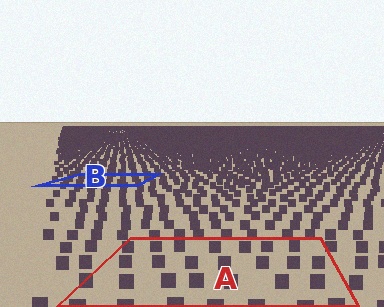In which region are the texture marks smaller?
The texture marks are smaller in region B, because it is farther away.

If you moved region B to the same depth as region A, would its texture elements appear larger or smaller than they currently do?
They would appear larger. At a closer depth, the same texture elements are projected at a bigger on-screen size.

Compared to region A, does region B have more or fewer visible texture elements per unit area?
Region B has more texture elements per unit area — they are packed more densely because it is farther away.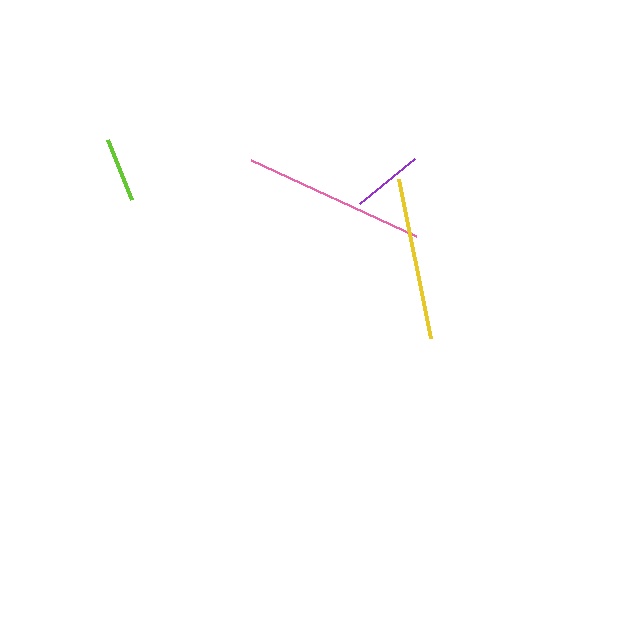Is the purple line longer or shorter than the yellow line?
The yellow line is longer than the purple line.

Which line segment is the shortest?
The lime line is the shortest at approximately 64 pixels.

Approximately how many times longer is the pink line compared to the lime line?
The pink line is approximately 2.8 times the length of the lime line.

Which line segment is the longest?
The pink line is the longest at approximately 181 pixels.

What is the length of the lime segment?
The lime segment is approximately 64 pixels long.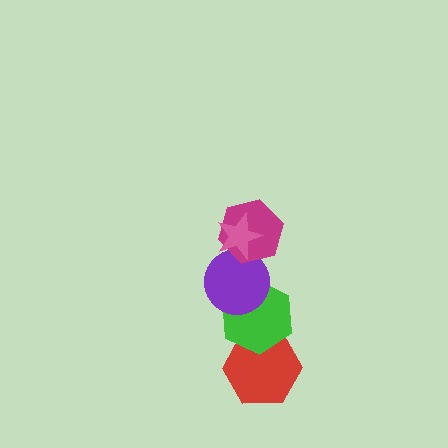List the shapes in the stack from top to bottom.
From top to bottom: the pink star, the magenta hexagon, the purple circle, the green hexagon, the red hexagon.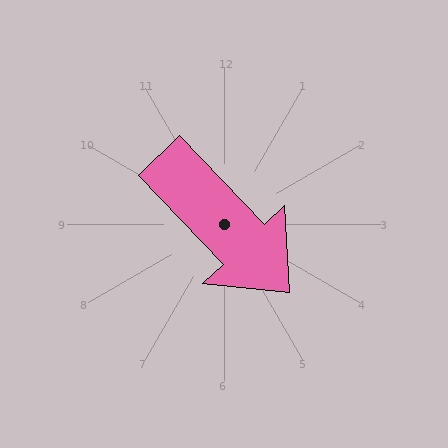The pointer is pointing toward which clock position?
Roughly 5 o'clock.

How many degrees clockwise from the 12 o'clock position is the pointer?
Approximately 136 degrees.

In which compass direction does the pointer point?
Southeast.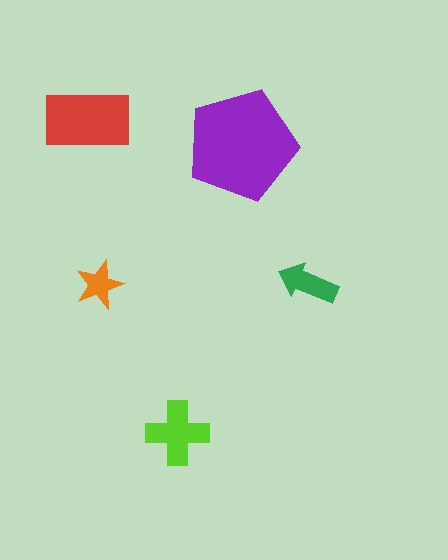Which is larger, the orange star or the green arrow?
The green arrow.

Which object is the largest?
The purple pentagon.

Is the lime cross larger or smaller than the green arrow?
Larger.